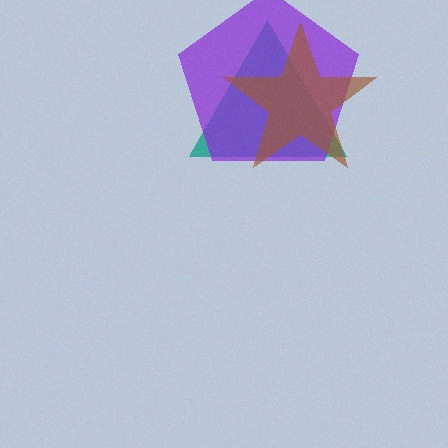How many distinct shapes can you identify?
There are 3 distinct shapes: a teal triangle, a purple pentagon, a brown star.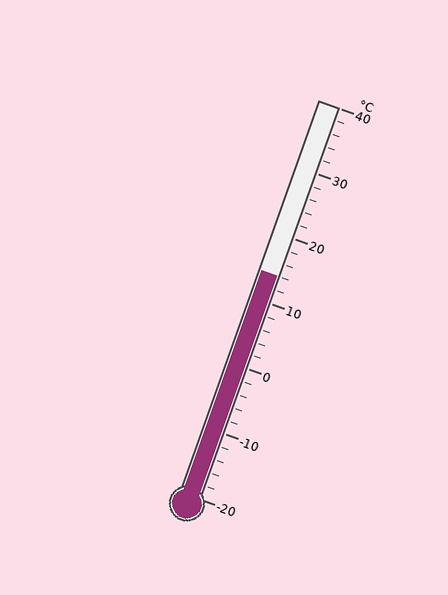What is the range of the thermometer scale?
The thermometer scale ranges from -20°C to 40°C.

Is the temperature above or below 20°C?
The temperature is below 20°C.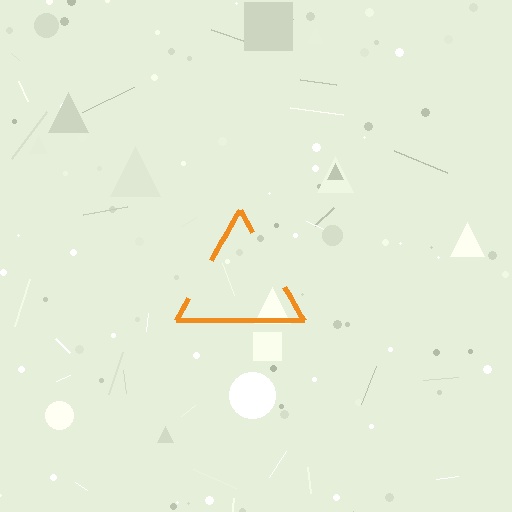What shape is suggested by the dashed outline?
The dashed outline suggests a triangle.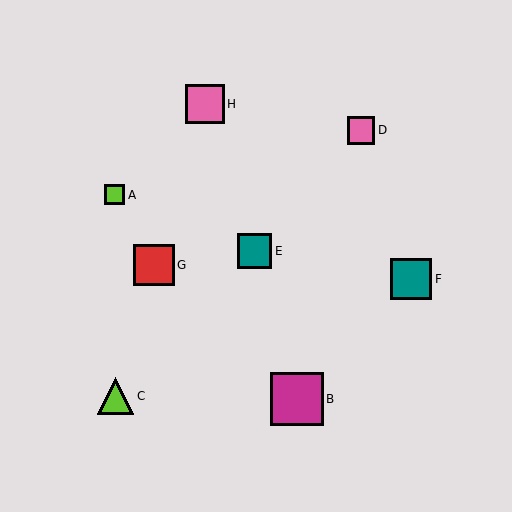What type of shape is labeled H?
Shape H is a pink square.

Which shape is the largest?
The magenta square (labeled B) is the largest.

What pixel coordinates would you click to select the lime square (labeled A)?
Click at (115, 195) to select the lime square A.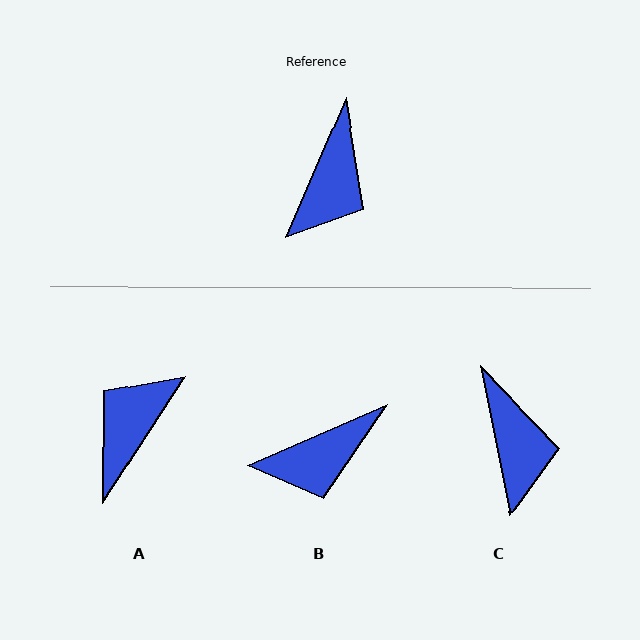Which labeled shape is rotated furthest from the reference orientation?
A, about 170 degrees away.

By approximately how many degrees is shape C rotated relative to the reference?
Approximately 34 degrees counter-clockwise.